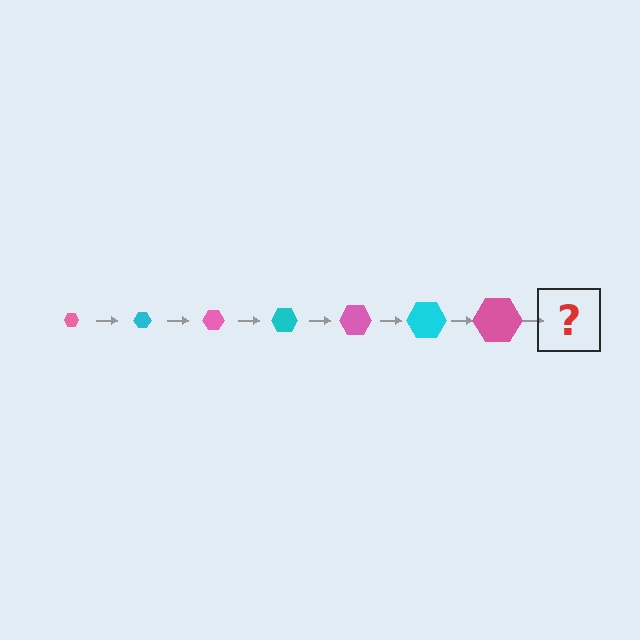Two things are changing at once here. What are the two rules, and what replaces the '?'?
The two rules are that the hexagon grows larger each step and the color cycles through pink and cyan. The '?' should be a cyan hexagon, larger than the previous one.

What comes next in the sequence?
The next element should be a cyan hexagon, larger than the previous one.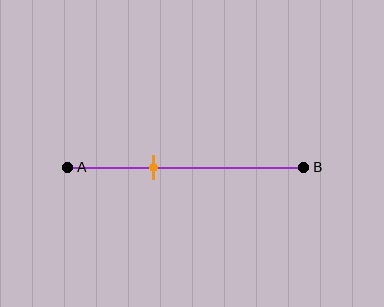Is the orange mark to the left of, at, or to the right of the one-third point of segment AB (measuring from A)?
The orange mark is approximately at the one-third point of segment AB.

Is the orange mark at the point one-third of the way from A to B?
Yes, the mark is approximately at the one-third point.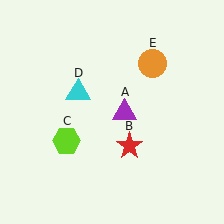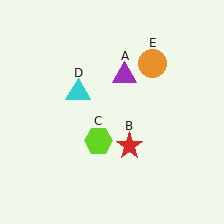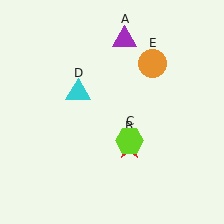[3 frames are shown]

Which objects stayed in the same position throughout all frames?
Red star (object B) and cyan triangle (object D) and orange circle (object E) remained stationary.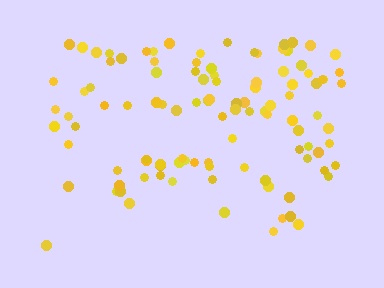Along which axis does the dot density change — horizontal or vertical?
Vertical.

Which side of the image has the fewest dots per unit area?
The bottom.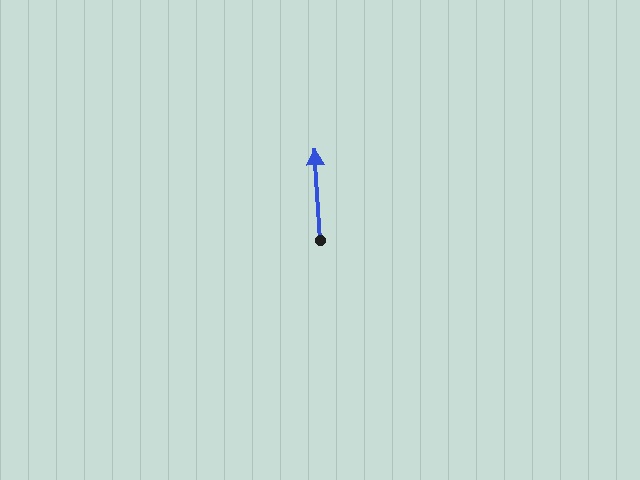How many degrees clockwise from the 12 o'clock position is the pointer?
Approximately 356 degrees.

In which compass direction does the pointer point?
North.